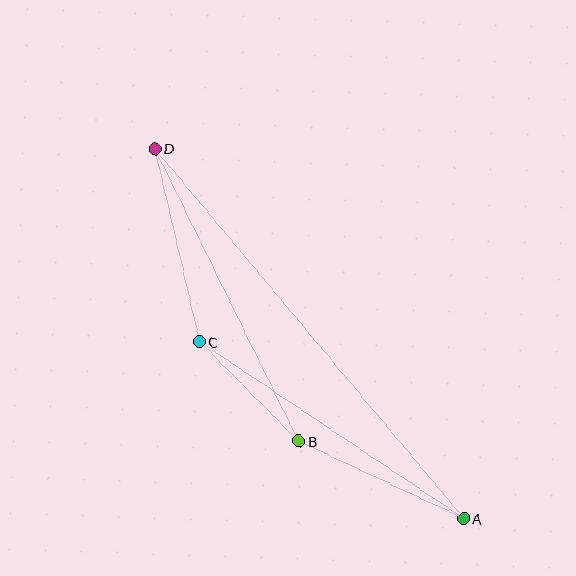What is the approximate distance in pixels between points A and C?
The distance between A and C is approximately 318 pixels.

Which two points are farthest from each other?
Points A and D are farthest from each other.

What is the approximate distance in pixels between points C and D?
The distance between C and D is approximately 198 pixels.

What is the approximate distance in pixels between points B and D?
The distance between B and D is approximately 326 pixels.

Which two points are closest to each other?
Points B and C are closest to each other.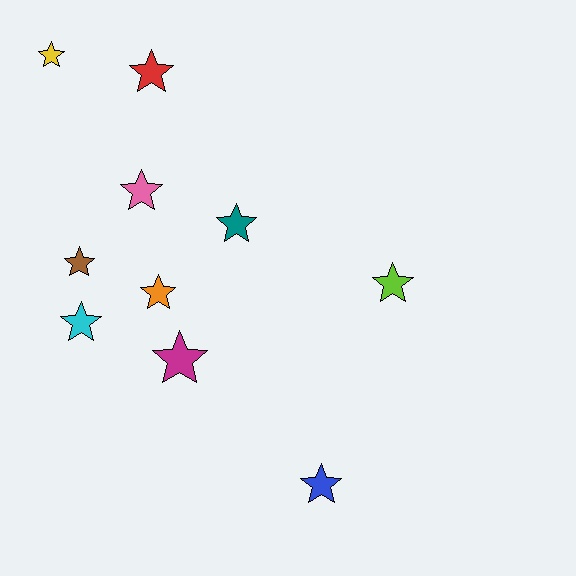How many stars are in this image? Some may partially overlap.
There are 10 stars.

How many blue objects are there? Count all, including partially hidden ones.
There is 1 blue object.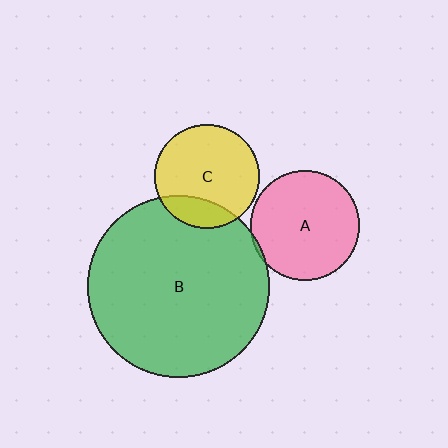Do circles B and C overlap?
Yes.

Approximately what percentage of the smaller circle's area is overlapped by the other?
Approximately 20%.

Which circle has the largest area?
Circle B (green).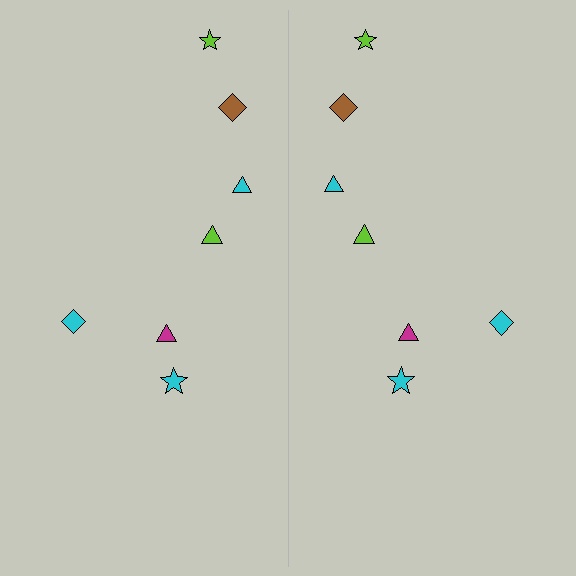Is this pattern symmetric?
Yes, this pattern has bilateral (reflection) symmetry.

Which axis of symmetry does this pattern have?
The pattern has a vertical axis of symmetry running through the center of the image.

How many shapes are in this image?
There are 14 shapes in this image.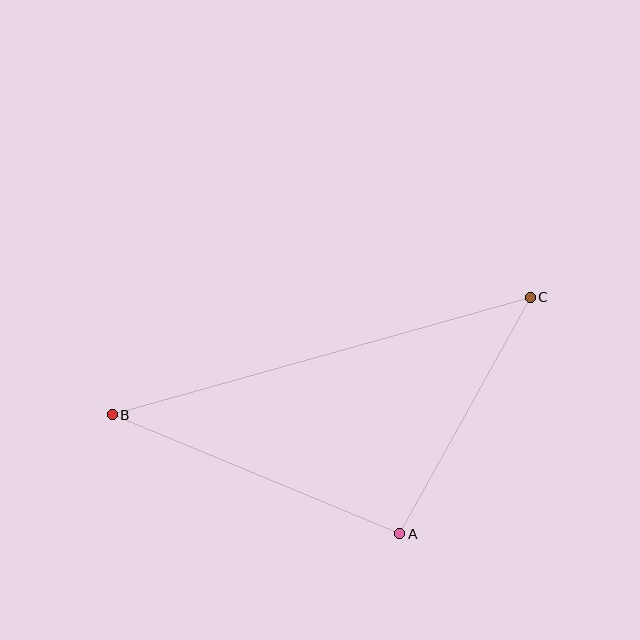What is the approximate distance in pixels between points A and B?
The distance between A and B is approximately 311 pixels.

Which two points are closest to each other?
Points A and C are closest to each other.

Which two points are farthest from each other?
Points B and C are farthest from each other.